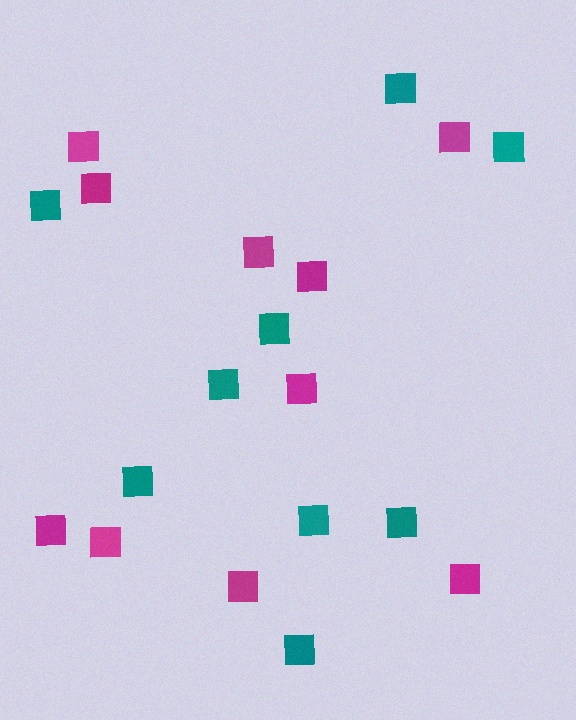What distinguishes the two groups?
There are 2 groups: one group of teal squares (9) and one group of magenta squares (10).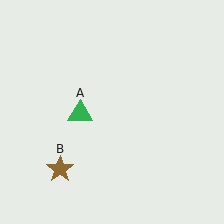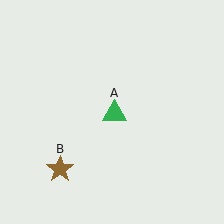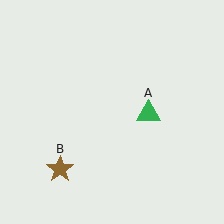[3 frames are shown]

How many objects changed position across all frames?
1 object changed position: green triangle (object A).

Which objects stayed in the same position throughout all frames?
Brown star (object B) remained stationary.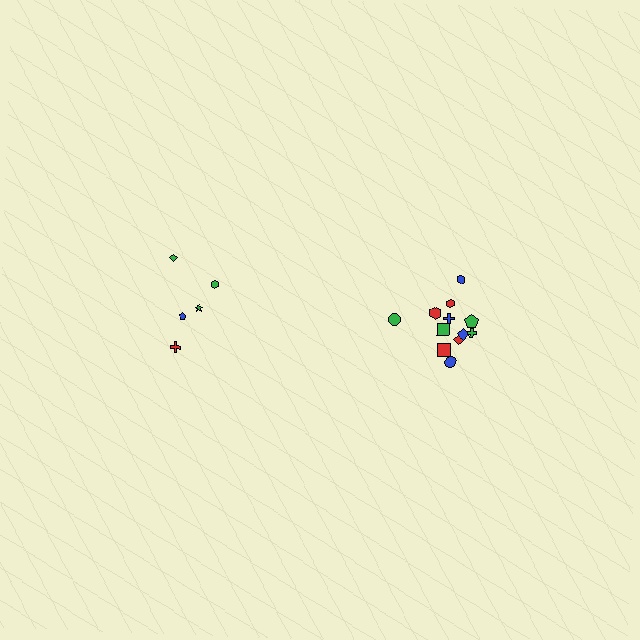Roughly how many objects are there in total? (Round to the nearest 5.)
Roughly 15 objects in total.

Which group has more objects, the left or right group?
The right group.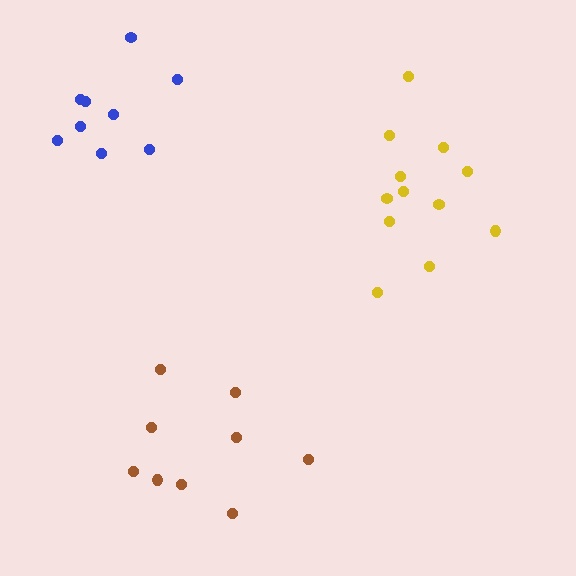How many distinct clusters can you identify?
There are 3 distinct clusters.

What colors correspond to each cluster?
The clusters are colored: brown, yellow, blue.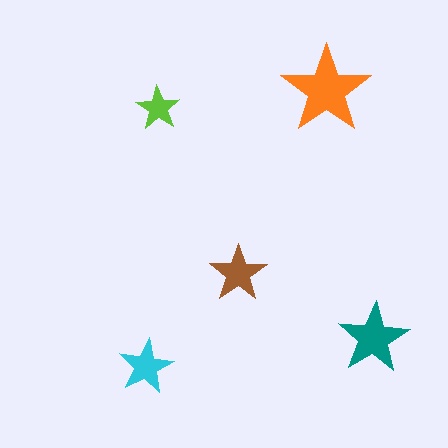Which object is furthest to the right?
The teal star is rightmost.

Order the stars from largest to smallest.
the orange one, the teal one, the brown one, the cyan one, the lime one.